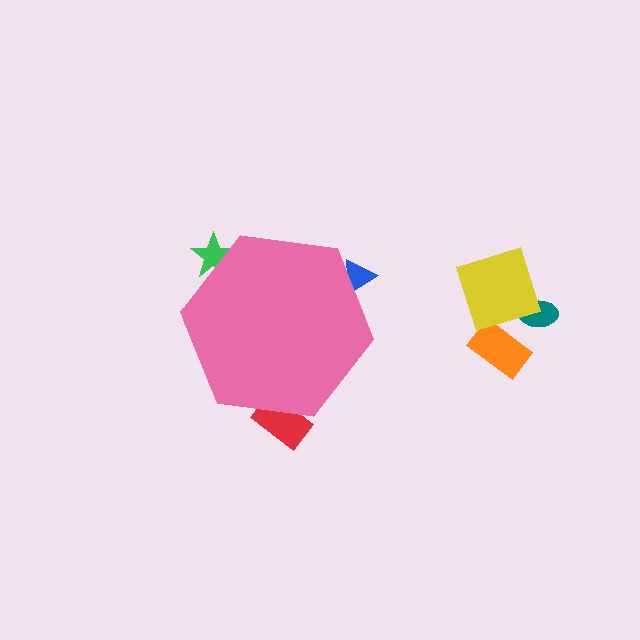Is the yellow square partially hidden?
No, the yellow square is fully visible.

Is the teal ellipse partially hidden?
No, the teal ellipse is fully visible.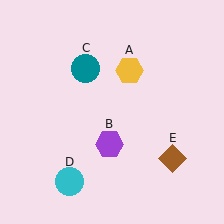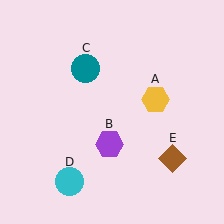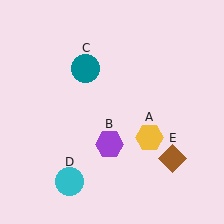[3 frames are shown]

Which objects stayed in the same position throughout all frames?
Purple hexagon (object B) and teal circle (object C) and cyan circle (object D) and brown diamond (object E) remained stationary.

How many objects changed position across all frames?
1 object changed position: yellow hexagon (object A).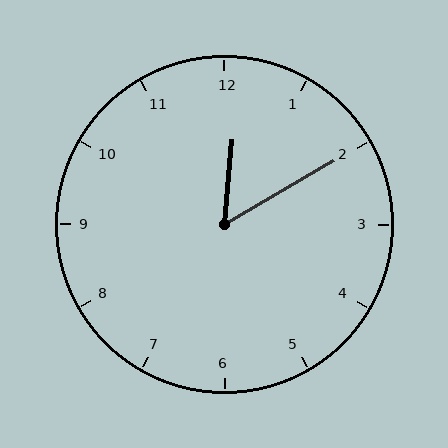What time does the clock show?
12:10.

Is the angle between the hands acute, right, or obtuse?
It is acute.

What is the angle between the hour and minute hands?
Approximately 55 degrees.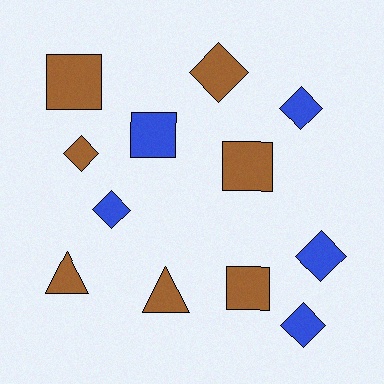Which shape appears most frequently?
Diamond, with 6 objects.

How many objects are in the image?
There are 12 objects.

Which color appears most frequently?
Brown, with 7 objects.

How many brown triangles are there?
There are 2 brown triangles.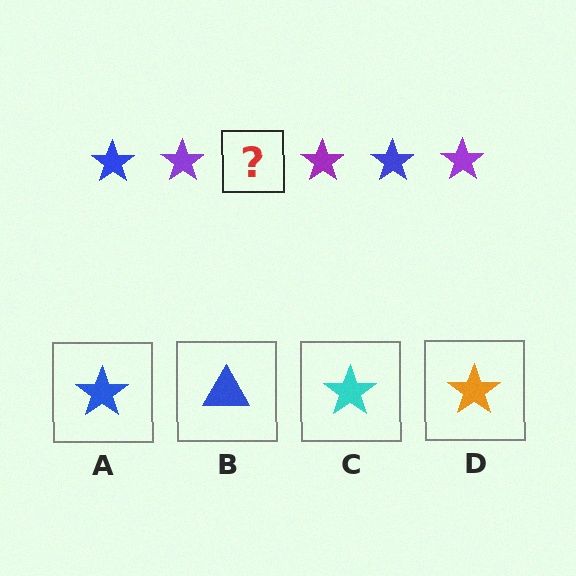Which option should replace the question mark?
Option A.